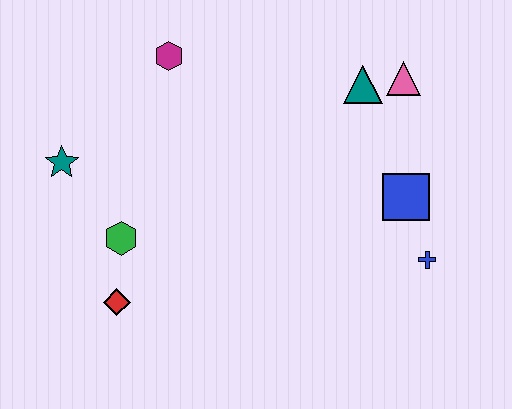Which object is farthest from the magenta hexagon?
The blue cross is farthest from the magenta hexagon.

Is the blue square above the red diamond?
Yes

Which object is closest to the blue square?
The blue cross is closest to the blue square.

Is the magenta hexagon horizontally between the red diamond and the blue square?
Yes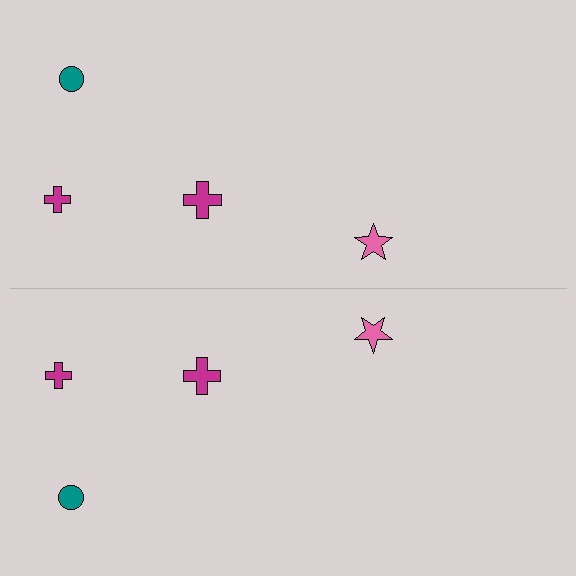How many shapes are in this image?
There are 8 shapes in this image.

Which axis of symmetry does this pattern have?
The pattern has a horizontal axis of symmetry running through the center of the image.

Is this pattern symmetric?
Yes, this pattern has bilateral (reflection) symmetry.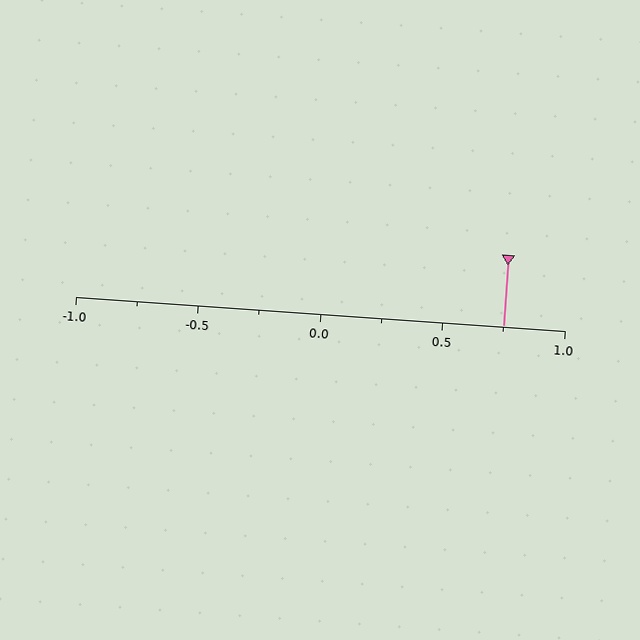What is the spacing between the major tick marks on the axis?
The major ticks are spaced 0.5 apart.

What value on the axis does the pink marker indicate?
The marker indicates approximately 0.75.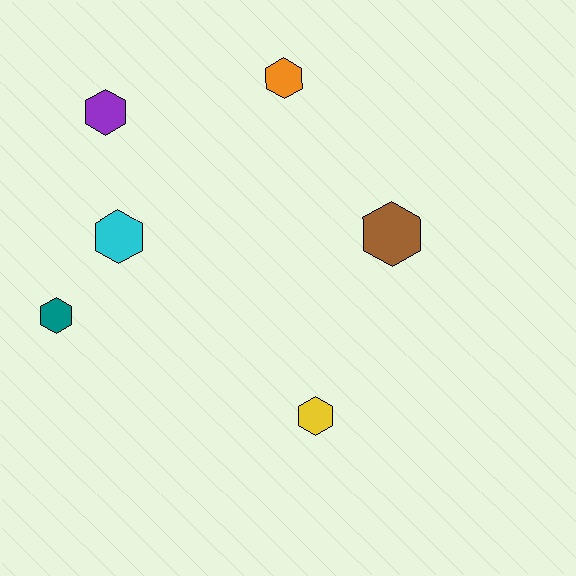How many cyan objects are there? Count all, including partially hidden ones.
There is 1 cyan object.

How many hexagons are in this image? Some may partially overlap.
There are 6 hexagons.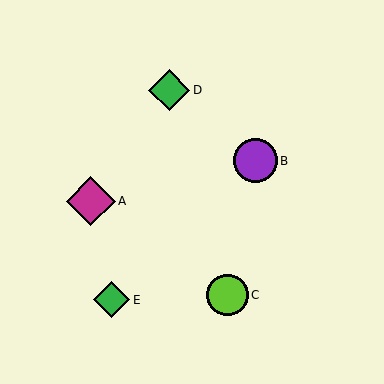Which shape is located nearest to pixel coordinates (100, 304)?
The green diamond (labeled E) at (112, 300) is nearest to that location.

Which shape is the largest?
The magenta diamond (labeled A) is the largest.